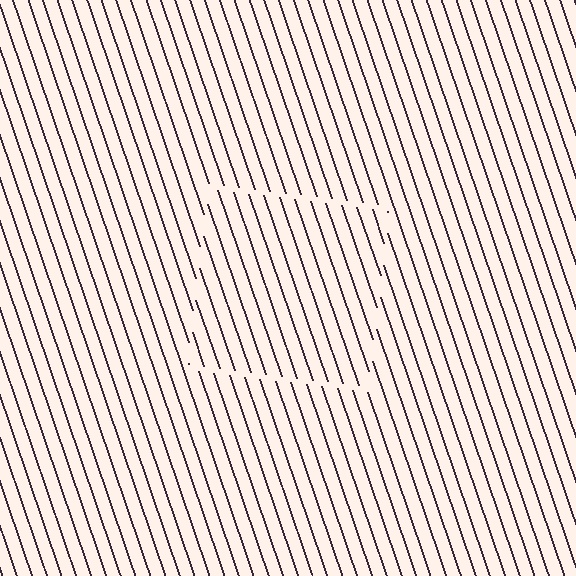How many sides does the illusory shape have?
4 sides — the line-ends trace a square.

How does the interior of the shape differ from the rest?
The interior of the shape contains the same grating, shifted by half a period — the contour is defined by the phase discontinuity where line-ends from the inner and outer gratings abut.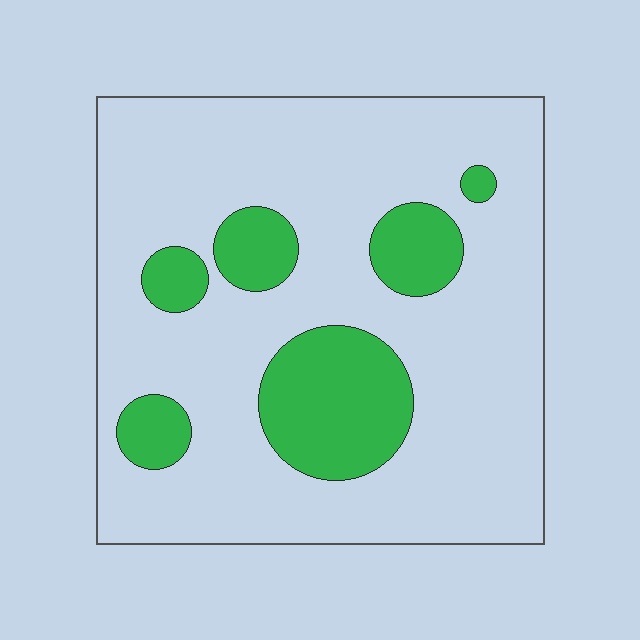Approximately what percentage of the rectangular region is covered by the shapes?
Approximately 20%.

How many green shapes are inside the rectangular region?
6.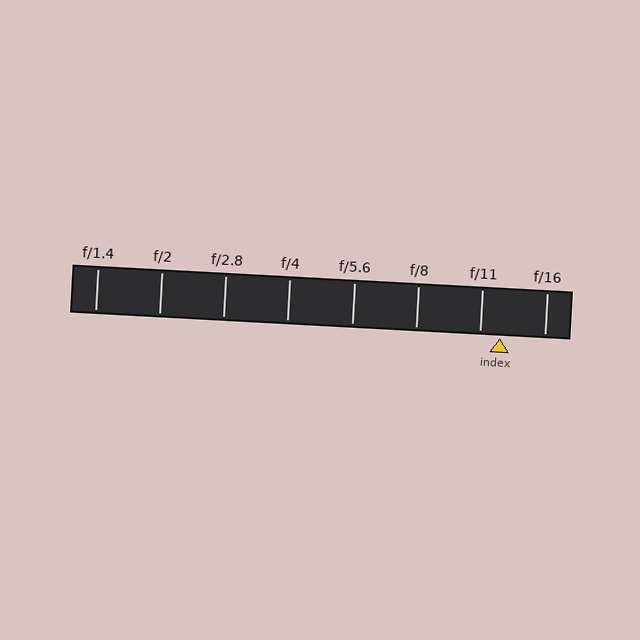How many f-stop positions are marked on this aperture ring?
There are 8 f-stop positions marked.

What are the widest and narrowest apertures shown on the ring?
The widest aperture shown is f/1.4 and the narrowest is f/16.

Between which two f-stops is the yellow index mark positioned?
The index mark is between f/11 and f/16.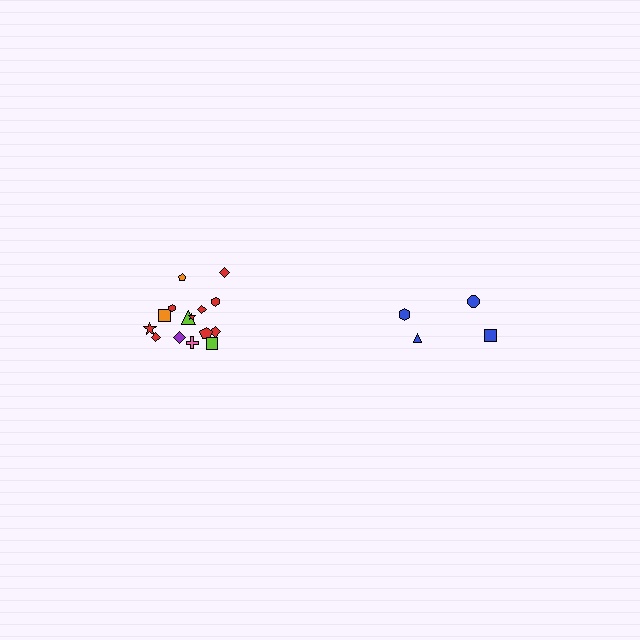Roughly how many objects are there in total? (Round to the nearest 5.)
Roughly 20 objects in total.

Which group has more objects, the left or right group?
The left group.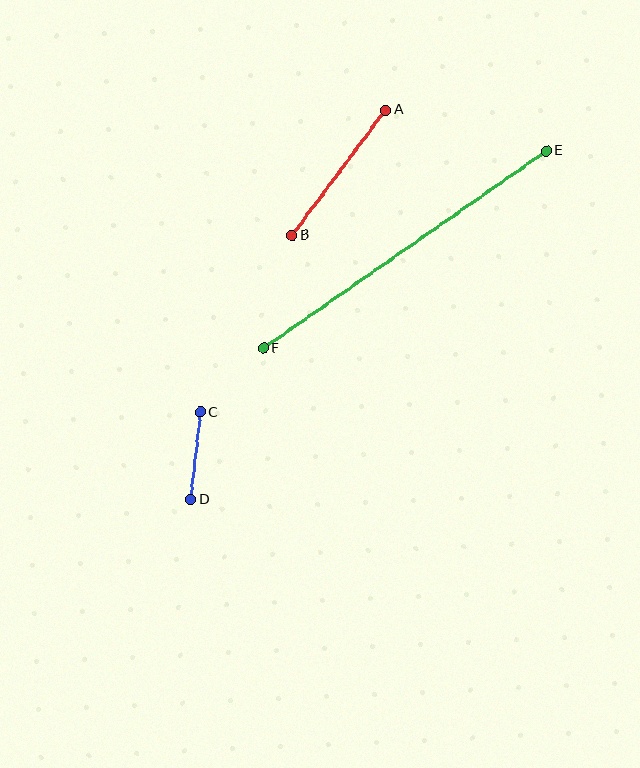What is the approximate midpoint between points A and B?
The midpoint is at approximately (339, 173) pixels.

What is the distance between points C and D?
The distance is approximately 88 pixels.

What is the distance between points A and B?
The distance is approximately 156 pixels.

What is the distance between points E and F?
The distance is approximately 345 pixels.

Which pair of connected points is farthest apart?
Points E and F are farthest apart.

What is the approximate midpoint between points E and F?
The midpoint is at approximately (405, 249) pixels.